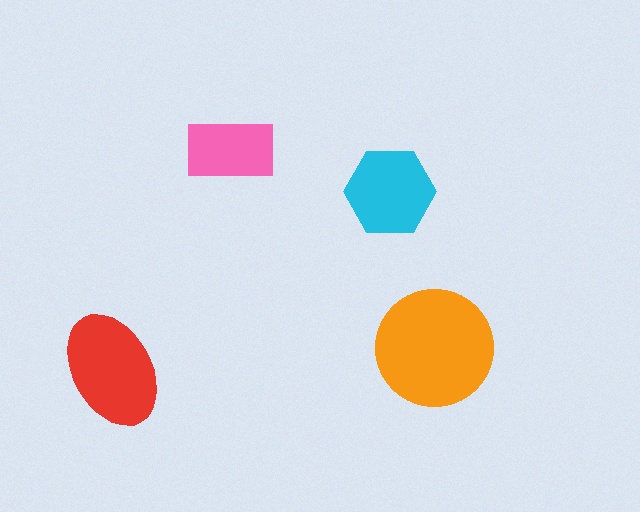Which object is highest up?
The pink rectangle is topmost.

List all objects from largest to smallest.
The orange circle, the red ellipse, the cyan hexagon, the pink rectangle.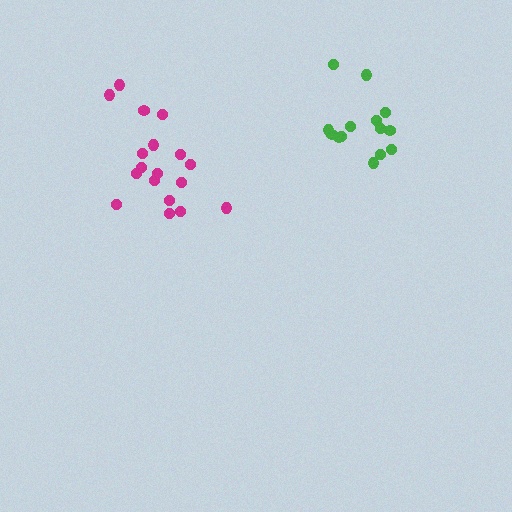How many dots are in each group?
Group 1: 14 dots, Group 2: 18 dots (32 total).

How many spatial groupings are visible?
There are 2 spatial groupings.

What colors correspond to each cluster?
The clusters are colored: green, magenta.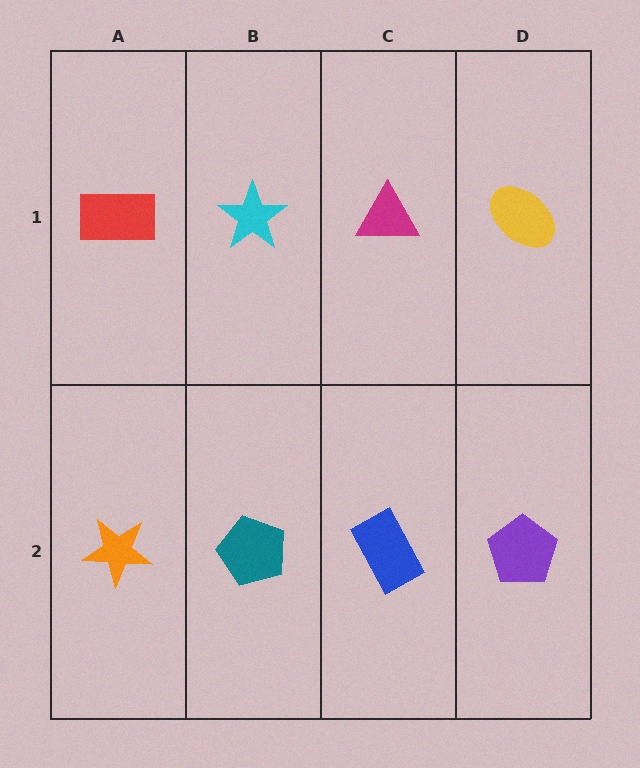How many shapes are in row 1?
4 shapes.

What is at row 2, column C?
A blue rectangle.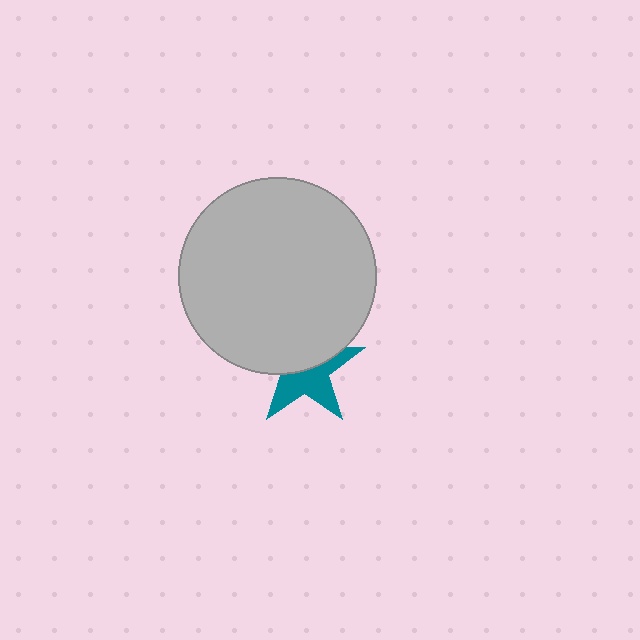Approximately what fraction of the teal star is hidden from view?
Roughly 50% of the teal star is hidden behind the light gray circle.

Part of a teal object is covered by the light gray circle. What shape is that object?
It is a star.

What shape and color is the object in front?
The object in front is a light gray circle.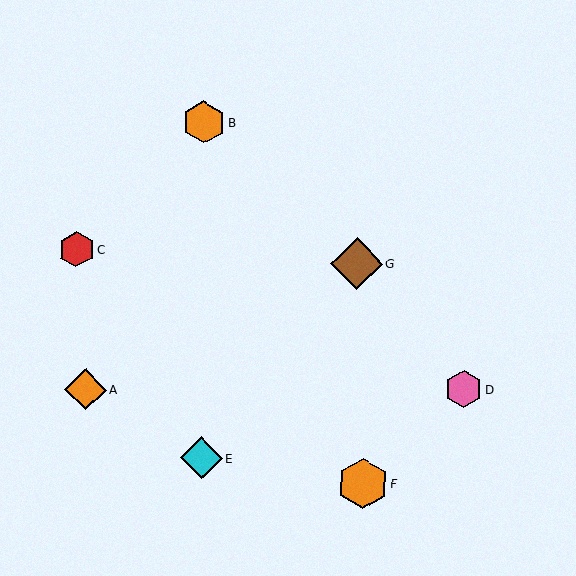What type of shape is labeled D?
Shape D is a pink hexagon.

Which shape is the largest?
The brown diamond (labeled G) is the largest.